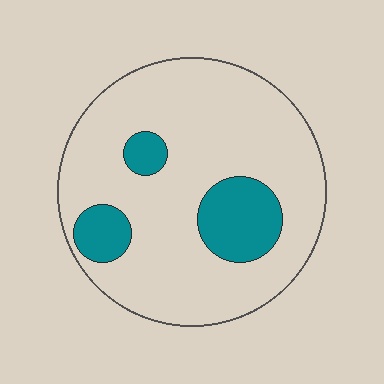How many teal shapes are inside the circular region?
3.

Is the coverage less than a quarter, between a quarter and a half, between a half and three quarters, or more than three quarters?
Less than a quarter.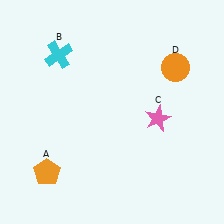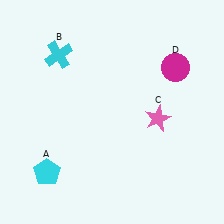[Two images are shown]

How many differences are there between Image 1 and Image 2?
There are 2 differences between the two images.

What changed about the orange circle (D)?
In Image 1, D is orange. In Image 2, it changed to magenta.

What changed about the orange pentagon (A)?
In Image 1, A is orange. In Image 2, it changed to cyan.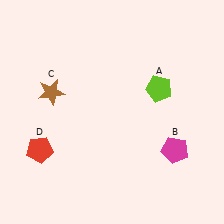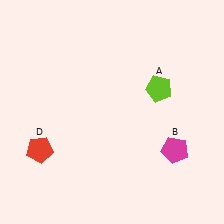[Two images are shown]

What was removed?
The brown star (C) was removed in Image 2.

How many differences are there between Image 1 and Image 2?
There is 1 difference between the two images.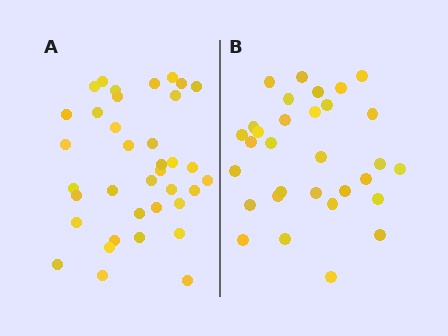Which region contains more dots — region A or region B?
Region A (the left region) has more dots.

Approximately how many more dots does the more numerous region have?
Region A has about 6 more dots than region B.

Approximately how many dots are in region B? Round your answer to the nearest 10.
About 30 dots. (The exact count is 31, which rounds to 30.)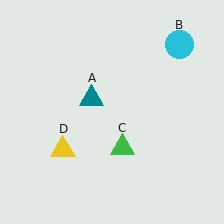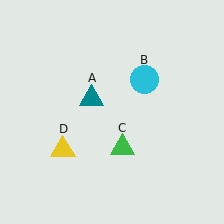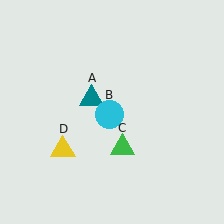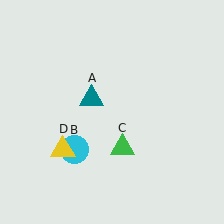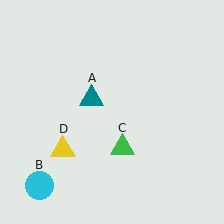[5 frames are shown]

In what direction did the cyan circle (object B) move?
The cyan circle (object B) moved down and to the left.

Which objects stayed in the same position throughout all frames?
Teal triangle (object A) and green triangle (object C) and yellow triangle (object D) remained stationary.